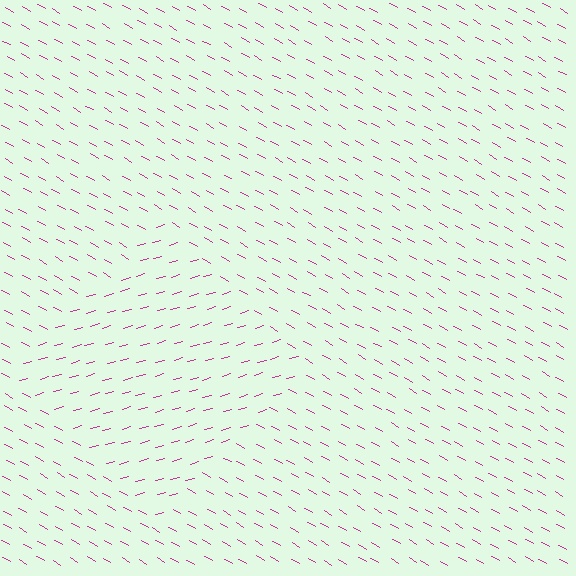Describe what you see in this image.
The image is filled with small magenta line segments. A diamond region in the image has lines oriented differently from the surrounding lines, creating a visible texture boundary.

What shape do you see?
I see a diamond.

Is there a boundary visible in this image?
Yes, there is a texture boundary formed by a change in line orientation.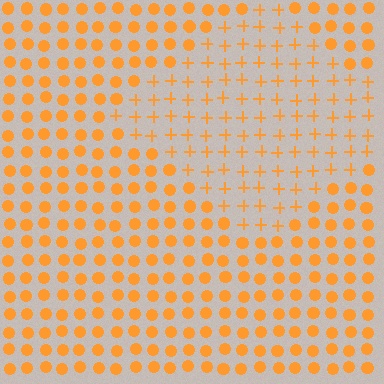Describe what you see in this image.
The image is filled with small orange elements arranged in a uniform grid. A diamond-shaped region contains plus signs, while the surrounding area contains circles. The boundary is defined purely by the change in element shape.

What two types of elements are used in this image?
The image uses plus signs inside the diamond region and circles outside it.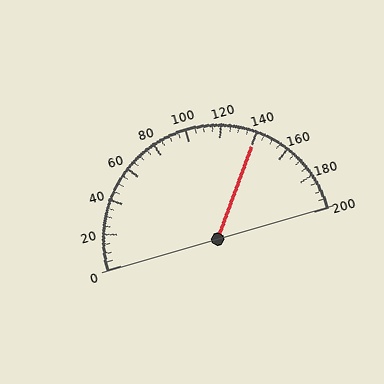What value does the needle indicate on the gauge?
The needle indicates approximately 140.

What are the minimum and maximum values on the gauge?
The gauge ranges from 0 to 200.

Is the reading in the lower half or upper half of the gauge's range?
The reading is in the upper half of the range (0 to 200).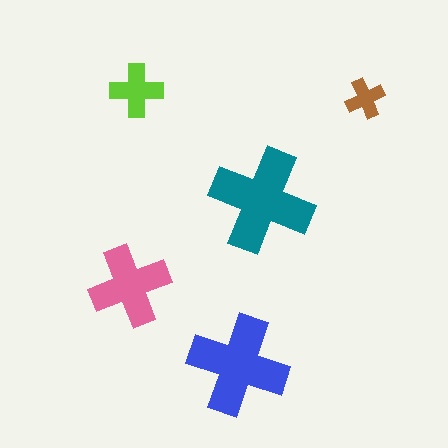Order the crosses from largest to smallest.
the teal one, the blue one, the pink one, the lime one, the brown one.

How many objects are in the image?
There are 5 objects in the image.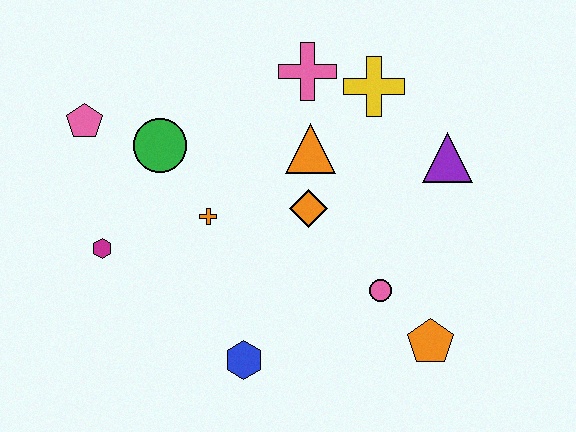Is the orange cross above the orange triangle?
No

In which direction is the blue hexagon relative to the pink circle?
The blue hexagon is to the left of the pink circle.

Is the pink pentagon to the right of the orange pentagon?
No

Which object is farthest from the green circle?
The orange pentagon is farthest from the green circle.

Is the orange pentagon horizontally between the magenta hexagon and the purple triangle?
Yes